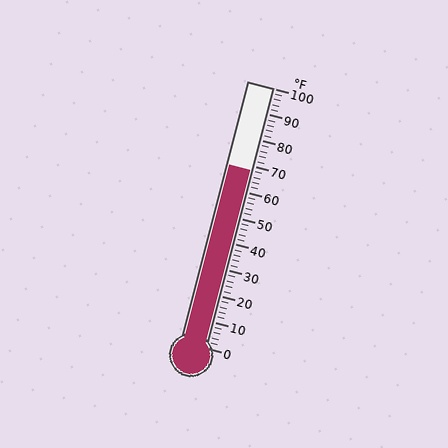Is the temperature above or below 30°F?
The temperature is above 30°F.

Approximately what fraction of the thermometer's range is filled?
The thermometer is filled to approximately 70% of its range.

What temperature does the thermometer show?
The thermometer shows approximately 68°F.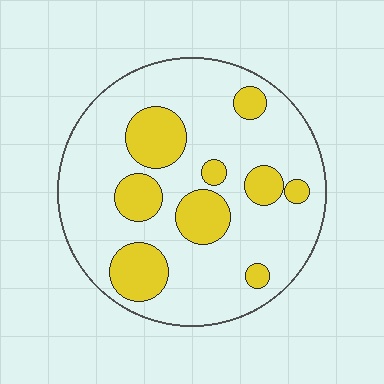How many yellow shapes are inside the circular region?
9.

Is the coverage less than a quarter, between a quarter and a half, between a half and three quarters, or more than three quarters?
Less than a quarter.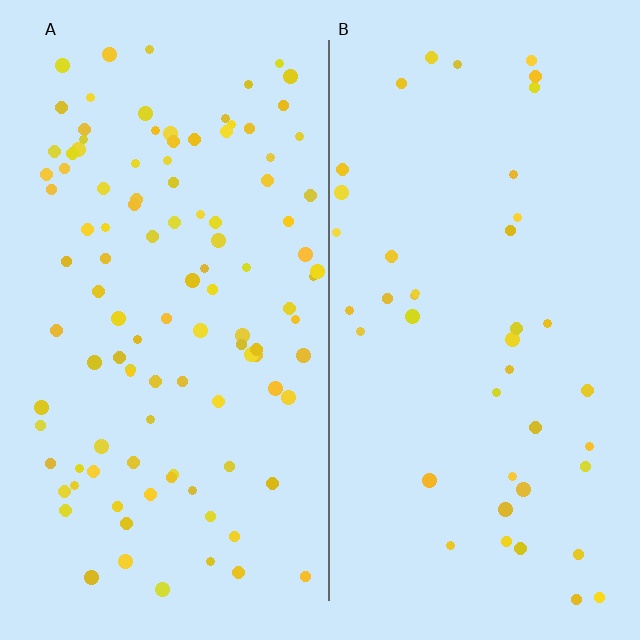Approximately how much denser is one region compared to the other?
Approximately 2.6× — region A over region B.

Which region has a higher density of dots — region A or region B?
A (the left).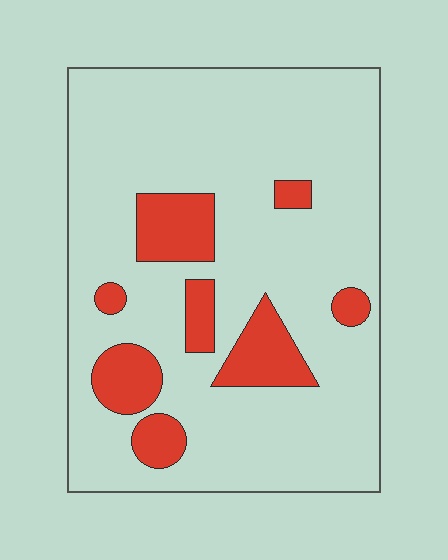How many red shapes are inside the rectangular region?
8.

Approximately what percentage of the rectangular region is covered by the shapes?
Approximately 15%.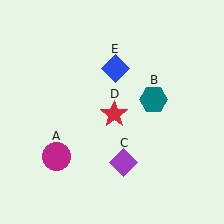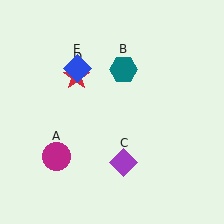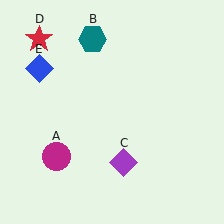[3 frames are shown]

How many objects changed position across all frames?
3 objects changed position: teal hexagon (object B), red star (object D), blue diamond (object E).